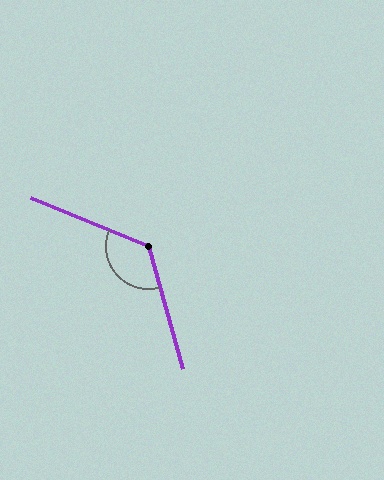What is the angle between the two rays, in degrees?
Approximately 128 degrees.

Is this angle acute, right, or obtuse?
It is obtuse.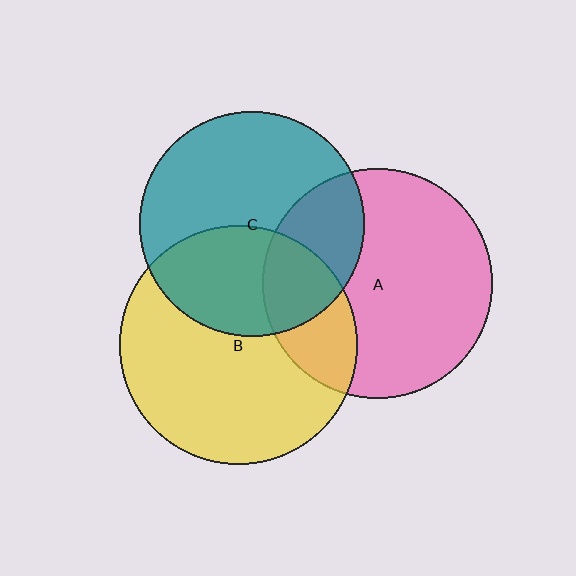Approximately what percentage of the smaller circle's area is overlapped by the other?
Approximately 40%.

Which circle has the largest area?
Circle B (yellow).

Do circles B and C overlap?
Yes.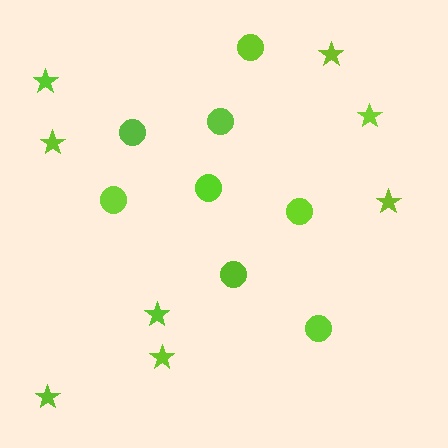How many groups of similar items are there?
There are 2 groups: one group of stars (8) and one group of circles (8).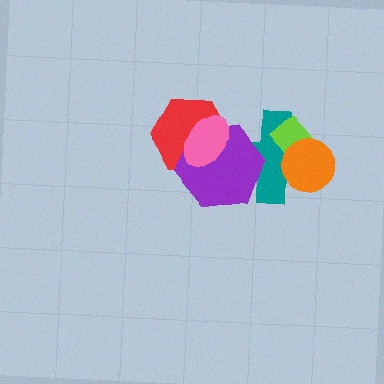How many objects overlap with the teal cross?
3 objects overlap with the teal cross.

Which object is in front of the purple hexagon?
The pink ellipse is in front of the purple hexagon.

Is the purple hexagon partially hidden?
Yes, it is partially covered by another shape.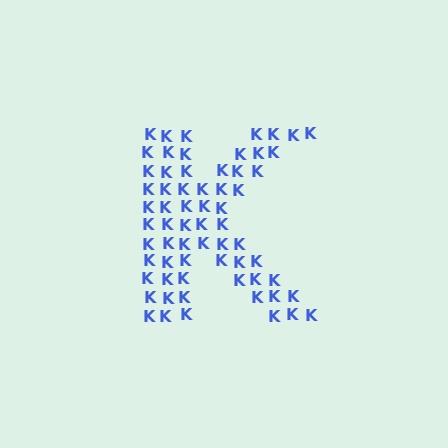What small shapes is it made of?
It is made of small letter K's.